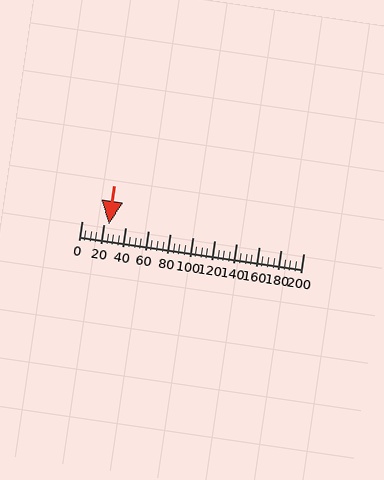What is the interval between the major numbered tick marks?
The major tick marks are spaced 20 units apart.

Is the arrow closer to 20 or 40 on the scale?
The arrow is closer to 20.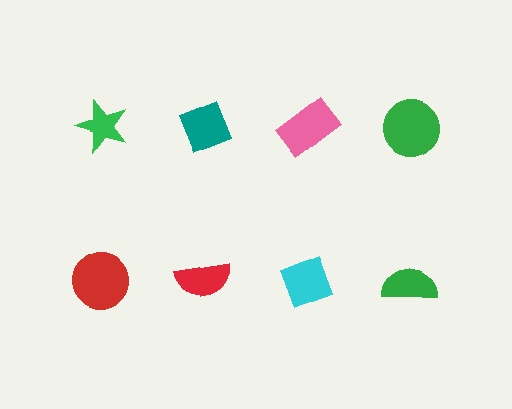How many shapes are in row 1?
4 shapes.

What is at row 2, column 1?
A red circle.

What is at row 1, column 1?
A green star.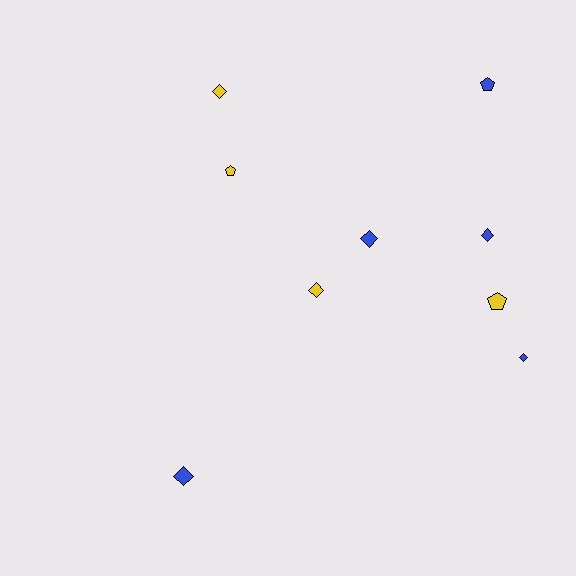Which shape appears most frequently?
Diamond, with 6 objects.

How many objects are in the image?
There are 9 objects.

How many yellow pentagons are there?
There are 2 yellow pentagons.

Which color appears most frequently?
Blue, with 5 objects.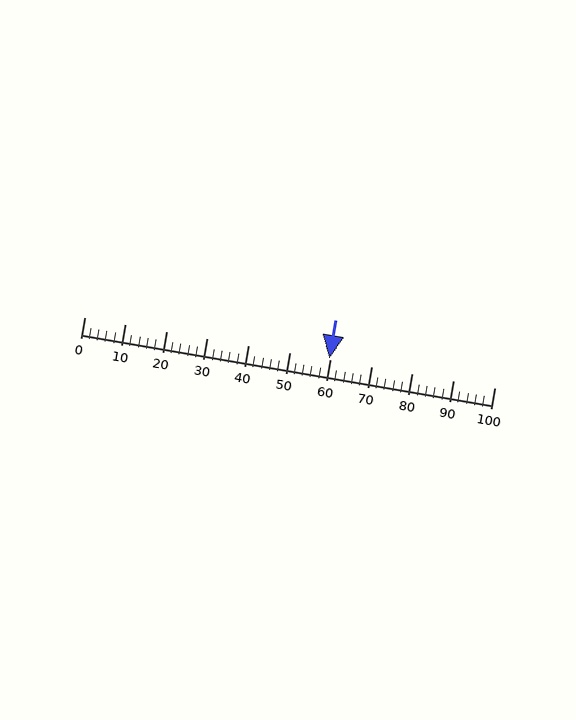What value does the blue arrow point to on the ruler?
The blue arrow points to approximately 60.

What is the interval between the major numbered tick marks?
The major tick marks are spaced 10 units apart.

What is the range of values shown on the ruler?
The ruler shows values from 0 to 100.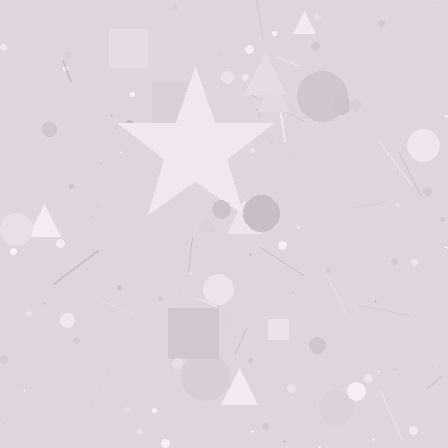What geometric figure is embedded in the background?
A star is embedded in the background.